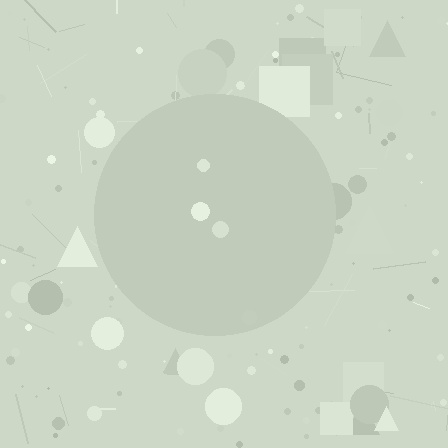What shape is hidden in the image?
A circle is hidden in the image.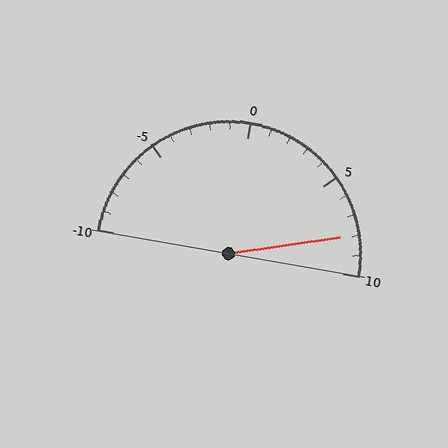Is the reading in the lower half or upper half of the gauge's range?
The reading is in the upper half of the range (-10 to 10).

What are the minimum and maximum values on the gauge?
The gauge ranges from -10 to 10.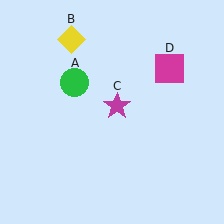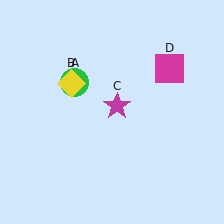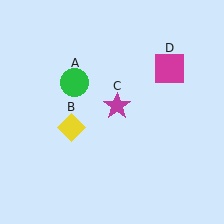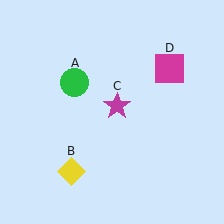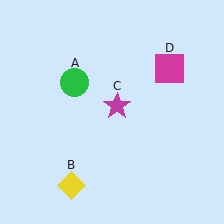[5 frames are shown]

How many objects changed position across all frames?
1 object changed position: yellow diamond (object B).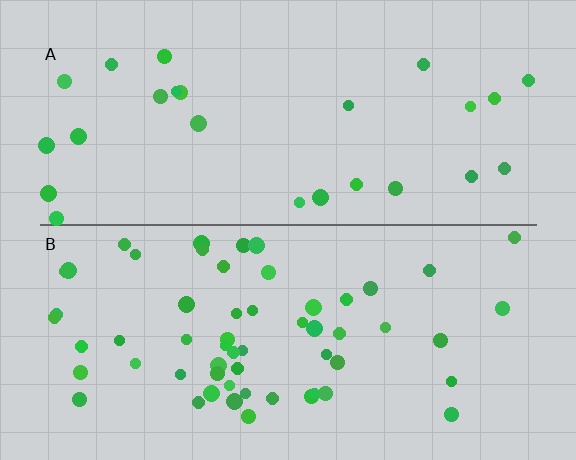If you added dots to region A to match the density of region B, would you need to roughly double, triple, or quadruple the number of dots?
Approximately double.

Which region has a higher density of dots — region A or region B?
B (the bottom).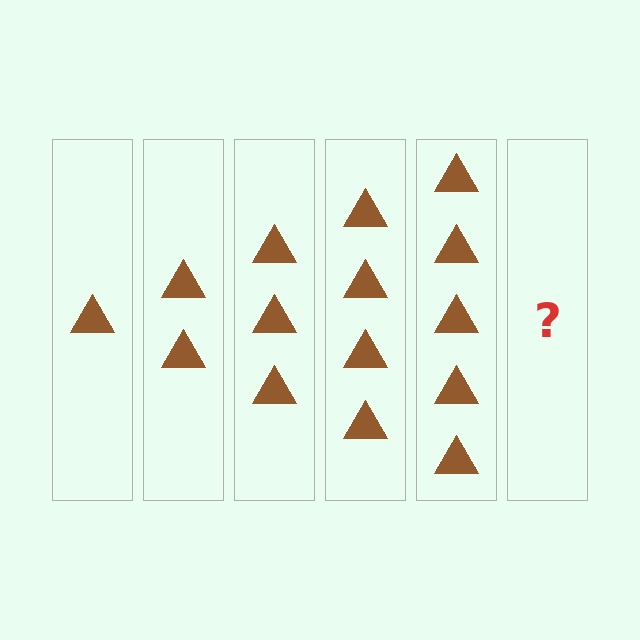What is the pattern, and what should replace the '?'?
The pattern is that each step adds one more triangle. The '?' should be 6 triangles.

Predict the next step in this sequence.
The next step is 6 triangles.